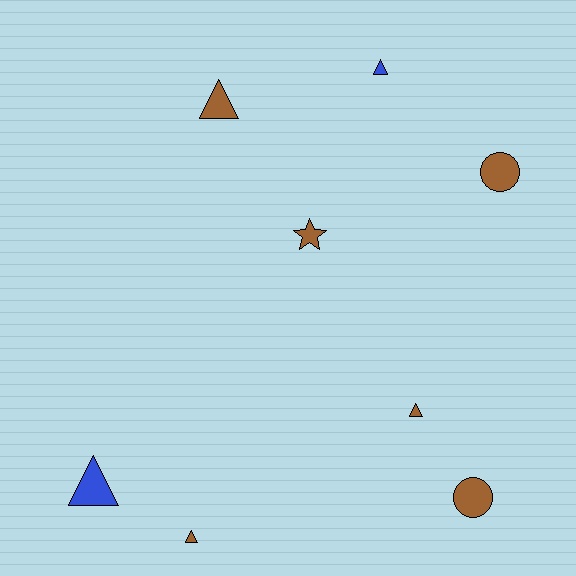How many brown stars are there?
There is 1 brown star.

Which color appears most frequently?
Brown, with 6 objects.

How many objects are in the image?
There are 8 objects.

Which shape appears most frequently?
Triangle, with 5 objects.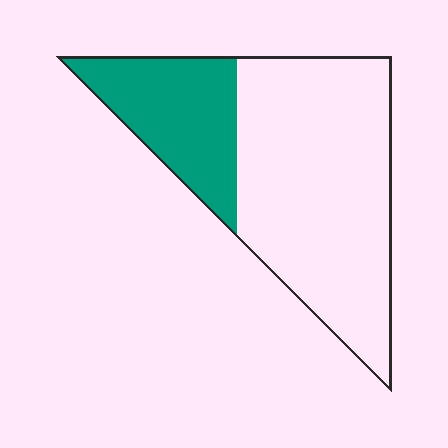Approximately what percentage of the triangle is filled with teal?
Approximately 30%.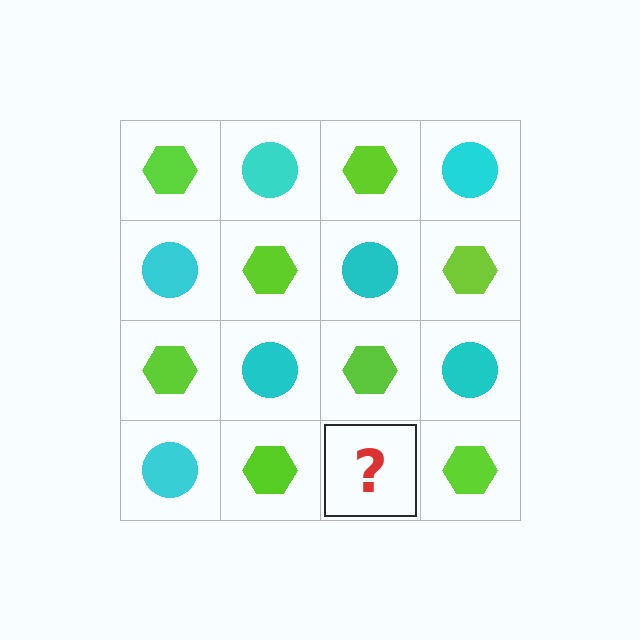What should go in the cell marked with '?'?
The missing cell should contain a cyan circle.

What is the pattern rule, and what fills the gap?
The rule is that it alternates lime hexagon and cyan circle in a checkerboard pattern. The gap should be filled with a cyan circle.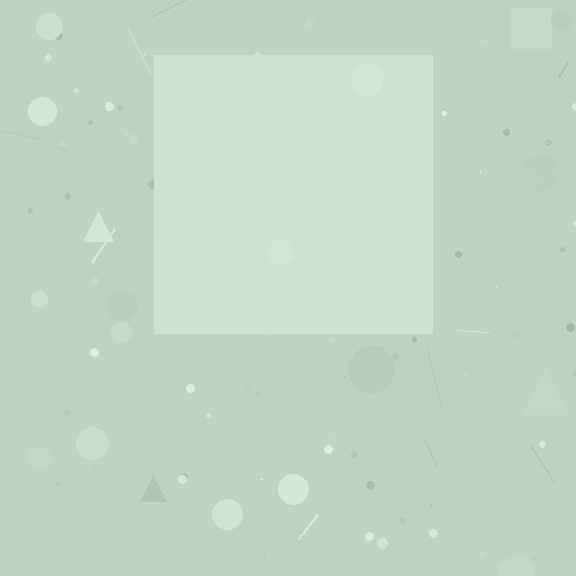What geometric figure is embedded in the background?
A square is embedded in the background.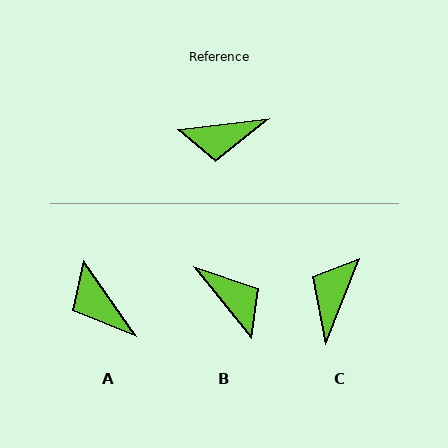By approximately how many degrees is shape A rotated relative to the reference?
Approximately 61 degrees clockwise.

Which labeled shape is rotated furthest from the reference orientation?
B, about 122 degrees away.